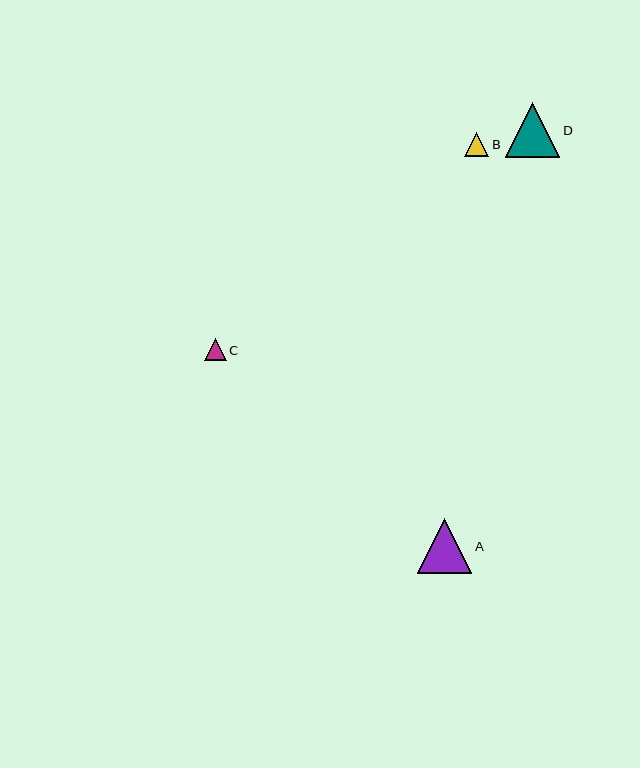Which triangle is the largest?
Triangle D is the largest with a size of approximately 55 pixels.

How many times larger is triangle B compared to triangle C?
Triangle B is approximately 1.1 times the size of triangle C.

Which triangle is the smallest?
Triangle C is the smallest with a size of approximately 22 pixels.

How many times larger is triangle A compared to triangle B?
Triangle A is approximately 2.2 times the size of triangle B.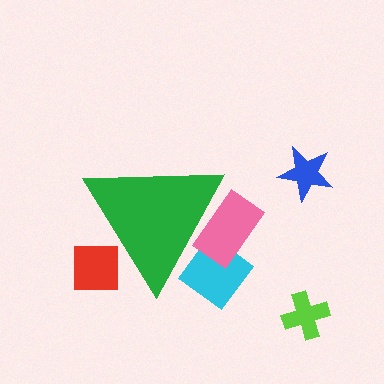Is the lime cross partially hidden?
No, the lime cross is fully visible.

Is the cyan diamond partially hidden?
Yes, the cyan diamond is partially hidden behind the green triangle.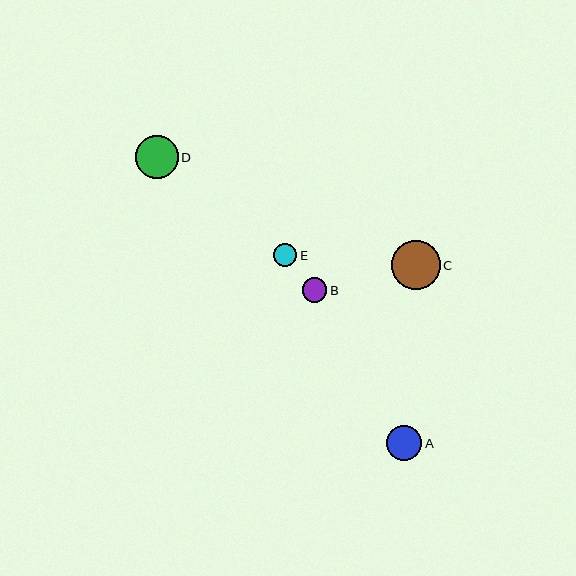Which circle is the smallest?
Circle E is the smallest with a size of approximately 23 pixels.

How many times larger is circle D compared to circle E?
Circle D is approximately 1.8 times the size of circle E.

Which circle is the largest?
Circle C is the largest with a size of approximately 48 pixels.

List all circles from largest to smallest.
From largest to smallest: C, D, A, B, E.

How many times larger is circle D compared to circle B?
Circle D is approximately 1.7 times the size of circle B.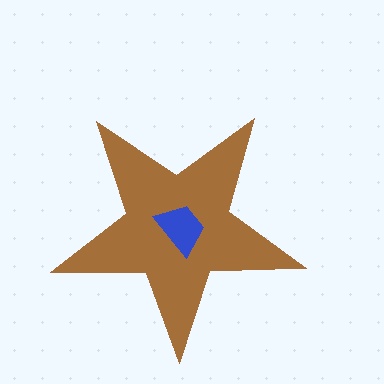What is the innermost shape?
The blue trapezoid.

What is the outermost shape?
The brown star.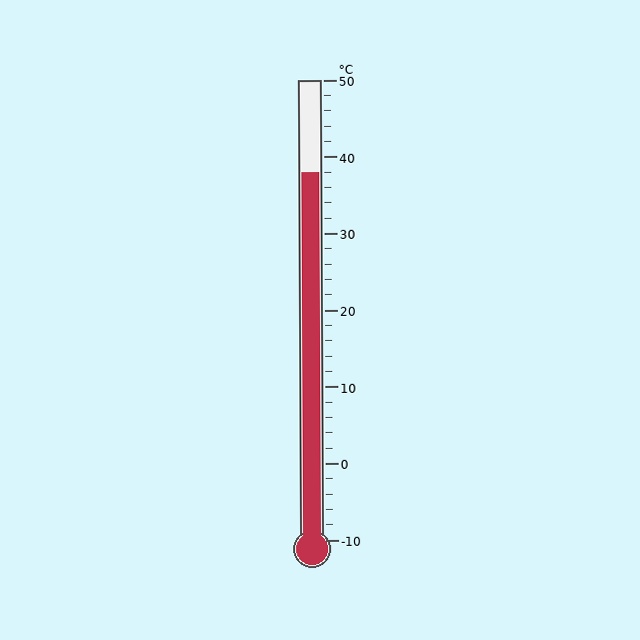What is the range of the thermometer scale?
The thermometer scale ranges from -10°C to 50°C.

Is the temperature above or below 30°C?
The temperature is above 30°C.